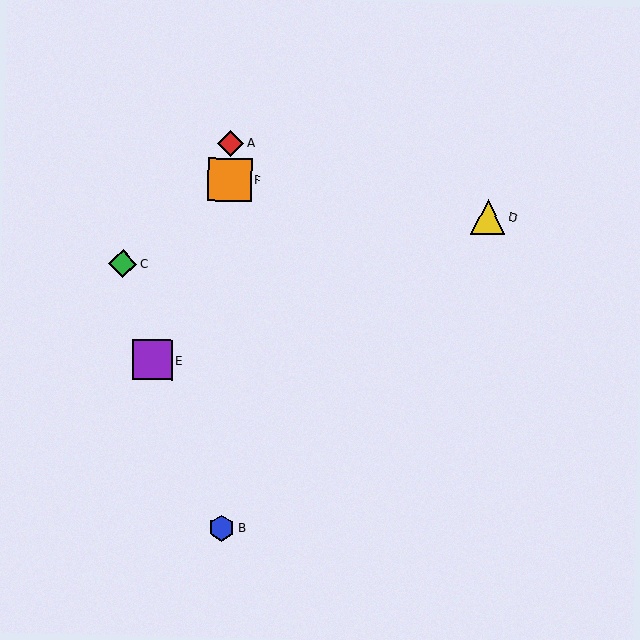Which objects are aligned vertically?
Objects A, B, F are aligned vertically.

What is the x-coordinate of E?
Object E is at x≈152.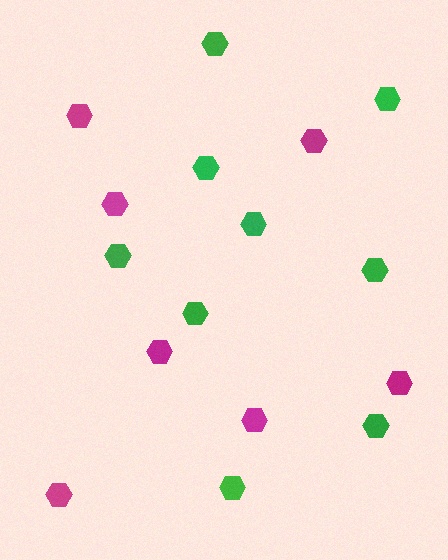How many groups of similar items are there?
There are 2 groups: one group of green hexagons (9) and one group of magenta hexagons (7).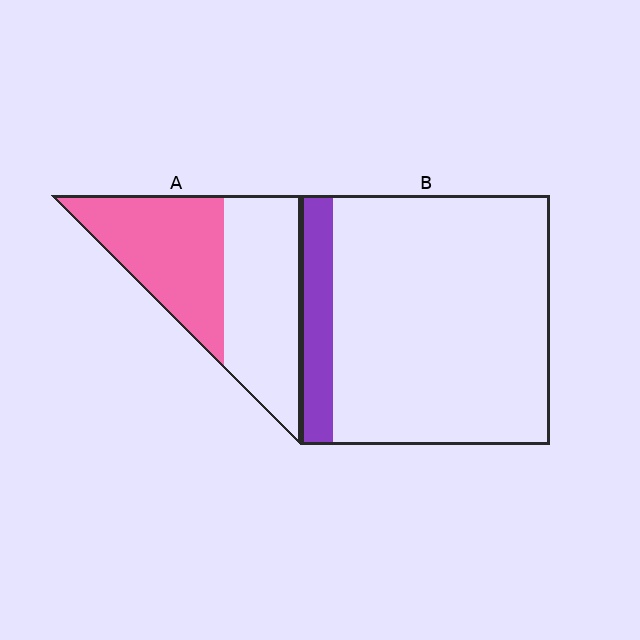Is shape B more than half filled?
No.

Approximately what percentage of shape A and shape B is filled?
A is approximately 50% and B is approximately 15%.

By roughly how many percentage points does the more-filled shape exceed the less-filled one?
By roughly 35 percentage points (A over B).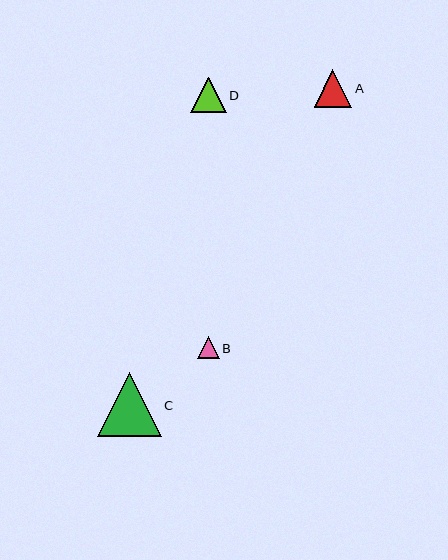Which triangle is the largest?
Triangle C is the largest with a size of approximately 63 pixels.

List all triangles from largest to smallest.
From largest to smallest: C, A, D, B.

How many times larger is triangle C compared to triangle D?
Triangle C is approximately 1.8 times the size of triangle D.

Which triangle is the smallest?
Triangle B is the smallest with a size of approximately 22 pixels.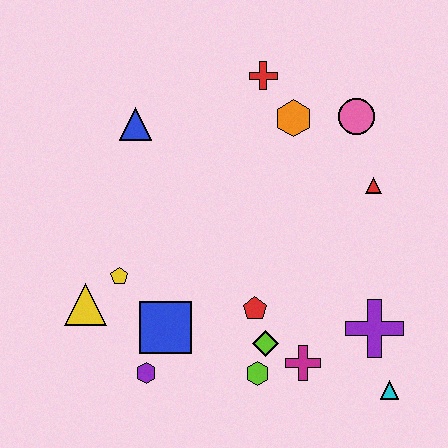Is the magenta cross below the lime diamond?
Yes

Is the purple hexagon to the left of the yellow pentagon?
No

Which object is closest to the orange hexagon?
The red cross is closest to the orange hexagon.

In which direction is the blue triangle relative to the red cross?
The blue triangle is to the left of the red cross.